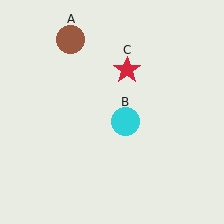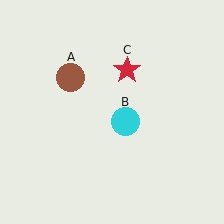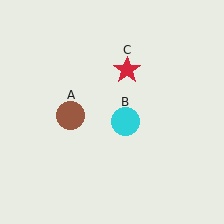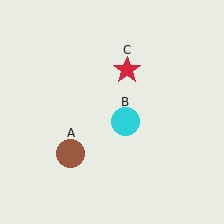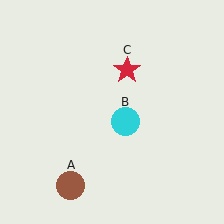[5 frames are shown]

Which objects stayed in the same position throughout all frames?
Cyan circle (object B) and red star (object C) remained stationary.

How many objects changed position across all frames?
1 object changed position: brown circle (object A).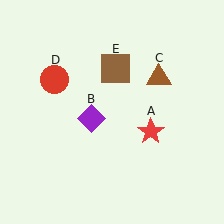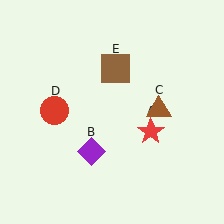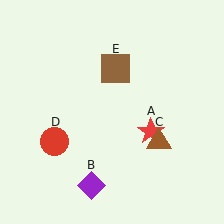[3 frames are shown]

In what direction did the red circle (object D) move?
The red circle (object D) moved down.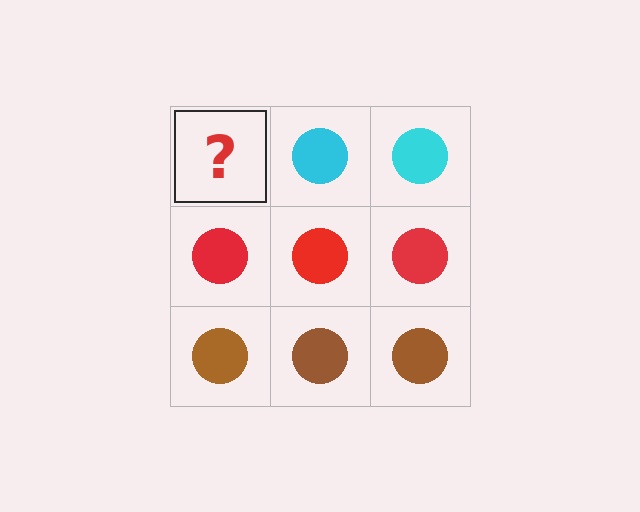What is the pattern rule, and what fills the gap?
The rule is that each row has a consistent color. The gap should be filled with a cyan circle.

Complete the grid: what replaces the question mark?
The question mark should be replaced with a cyan circle.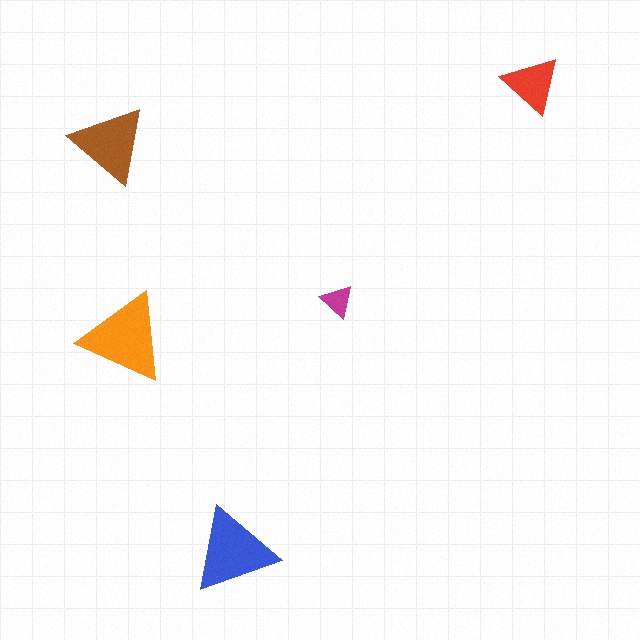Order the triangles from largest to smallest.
the orange one, the blue one, the brown one, the red one, the magenta one.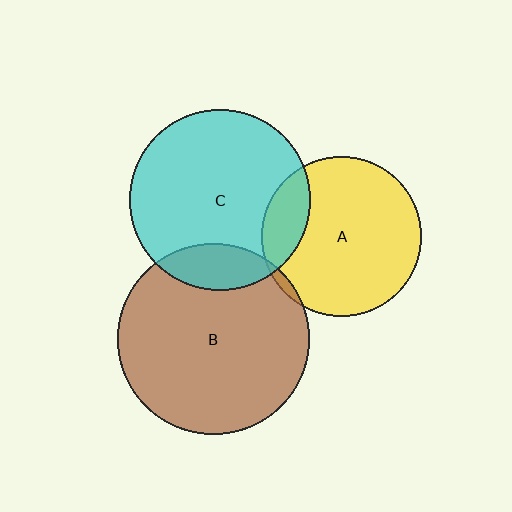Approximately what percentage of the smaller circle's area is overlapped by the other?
Approximately 15%.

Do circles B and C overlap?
Yes.